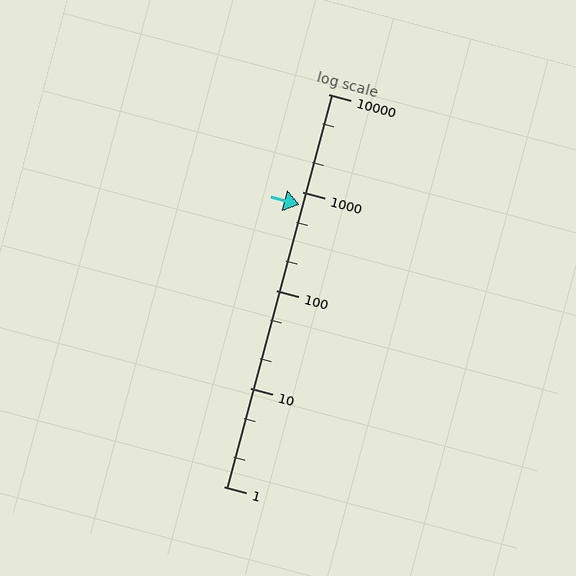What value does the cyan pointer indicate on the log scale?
The pointer indicates approximately 750.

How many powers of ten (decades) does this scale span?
The scale spans 4 decades, from 1 to 10000.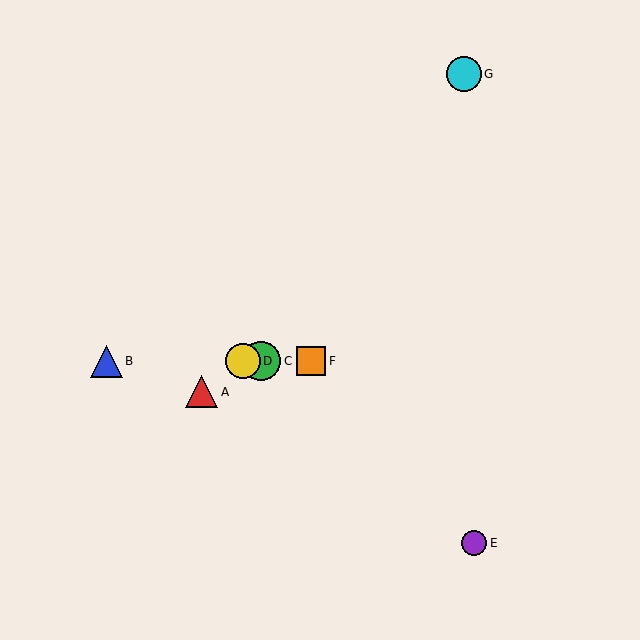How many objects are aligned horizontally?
4 objects (B, C, D, F) are aligned horizontally.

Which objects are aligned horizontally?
Objects B, C, D, F are aligned horizontally.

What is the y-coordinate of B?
Object B is at y≈361.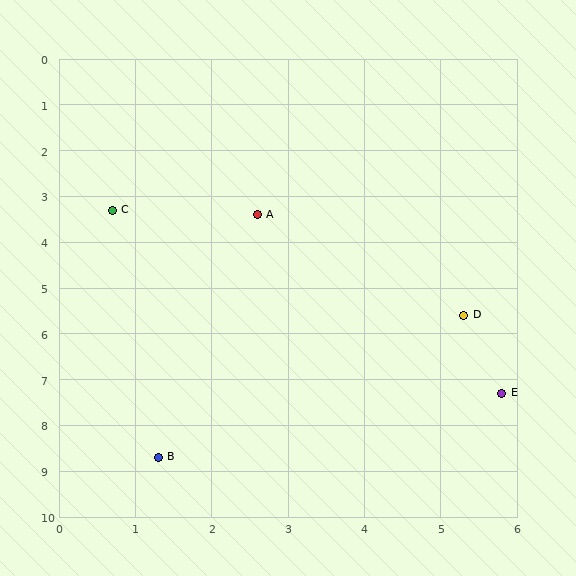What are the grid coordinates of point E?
Point E is at approximately (5.8, 7.3).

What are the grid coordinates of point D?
Point D is at approximately (5.3, 5.6).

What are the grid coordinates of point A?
Point A is at approximately (2.6, 3.4).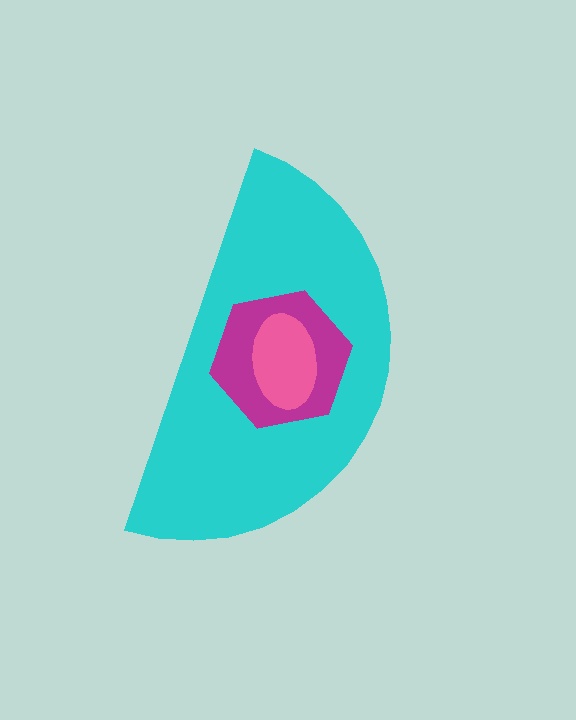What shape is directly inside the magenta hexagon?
The pink ellipse.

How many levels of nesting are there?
3.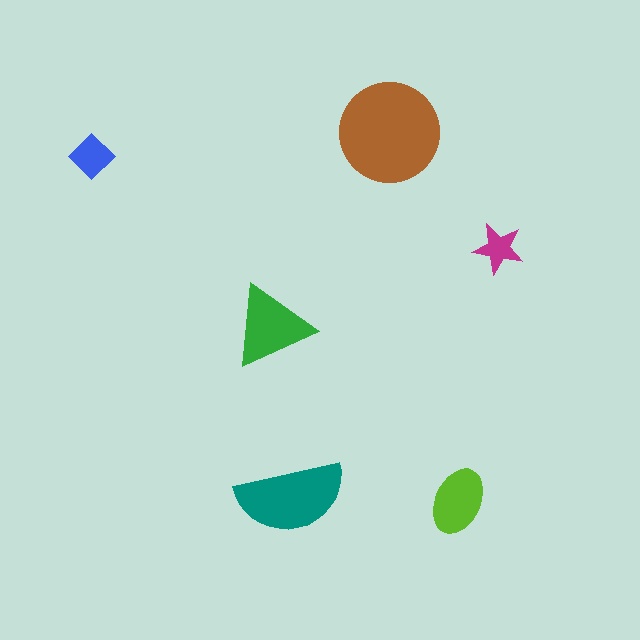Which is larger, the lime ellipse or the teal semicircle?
The teal semicircle.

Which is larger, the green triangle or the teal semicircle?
The teal semicircle.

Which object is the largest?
The brown circle.